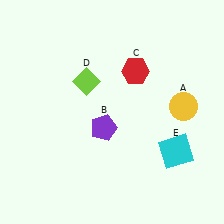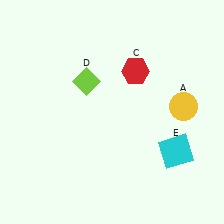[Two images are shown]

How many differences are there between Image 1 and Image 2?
There is 1 difference between the two images.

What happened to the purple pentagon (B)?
The purple pentagon (B) was removed in Image 2. It was in the bottom-left area of Image 1.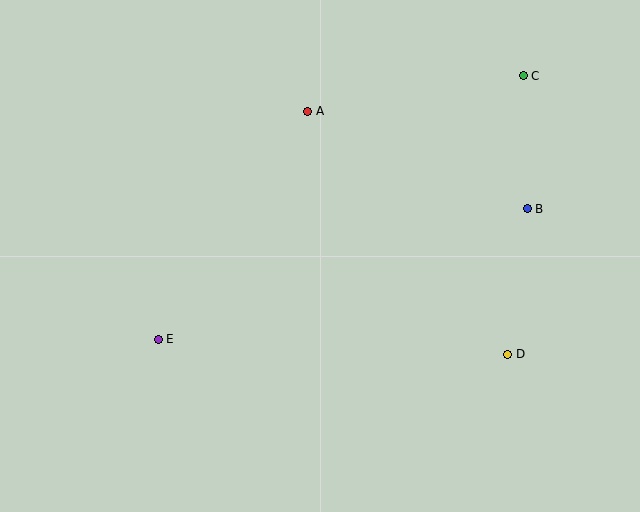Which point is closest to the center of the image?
Point A at (308, 111) is closest to the center.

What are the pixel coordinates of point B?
Point B is at (527, 209).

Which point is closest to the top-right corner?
Point C is closest to the top-right corner.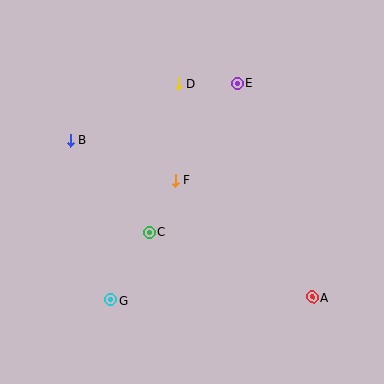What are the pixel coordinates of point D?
Point D is at (179, 84).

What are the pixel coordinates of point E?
Point E is at (238, 83).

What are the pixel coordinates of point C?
Point C is at (149, 233).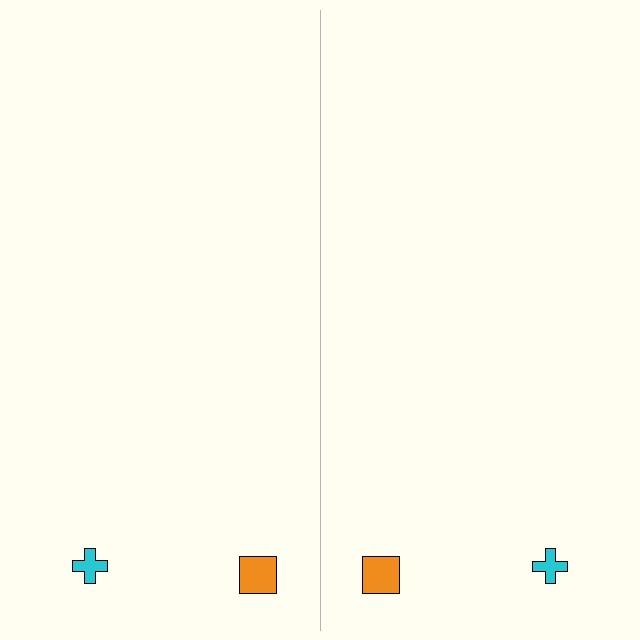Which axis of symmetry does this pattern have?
The pattern has a vertical axis of symmetry running through the center of the image.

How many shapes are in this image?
There are 4 shapes in this image.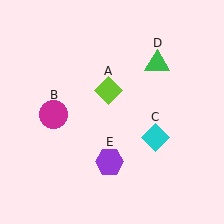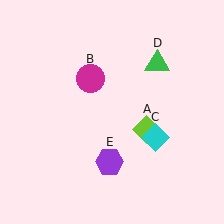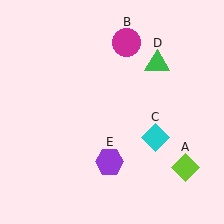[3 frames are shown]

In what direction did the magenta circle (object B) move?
The magenta circle (object B) moved up and to the right.